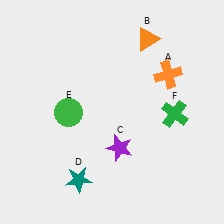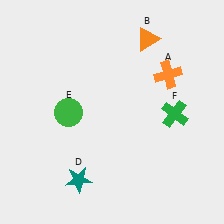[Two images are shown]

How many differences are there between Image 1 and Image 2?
There is 1 difference between the two images.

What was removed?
The purple star (C) was removed in Image 2.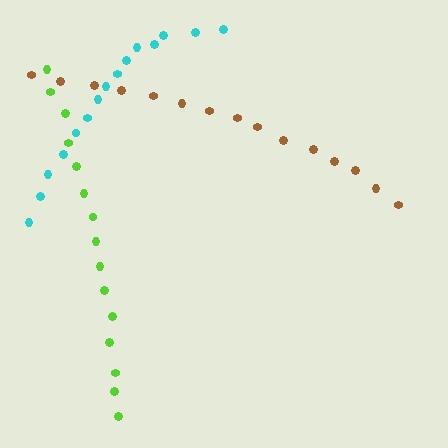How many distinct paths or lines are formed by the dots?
There are 3 distinct paths.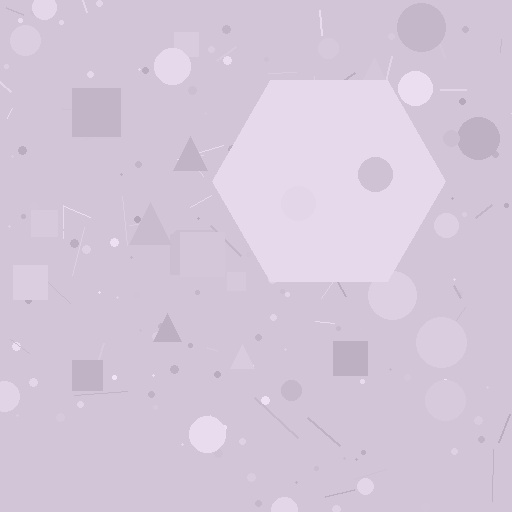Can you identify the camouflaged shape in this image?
The camouflaged shape is a hexagon.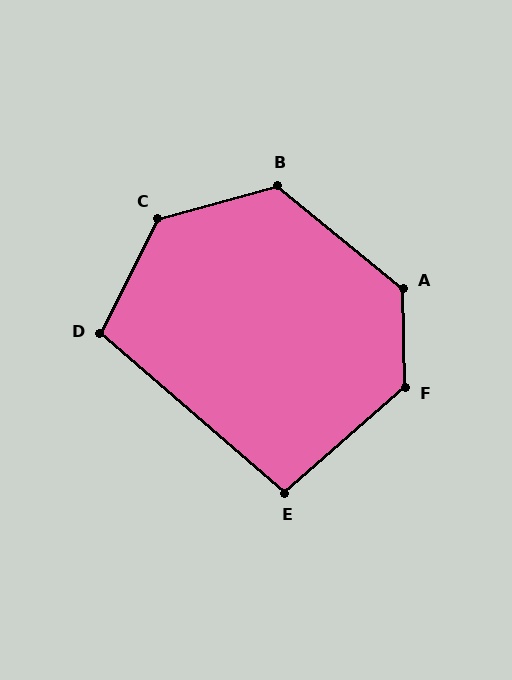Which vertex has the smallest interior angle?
E, at approximately 98 degrees.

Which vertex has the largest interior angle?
C, at approximately 132 degrees.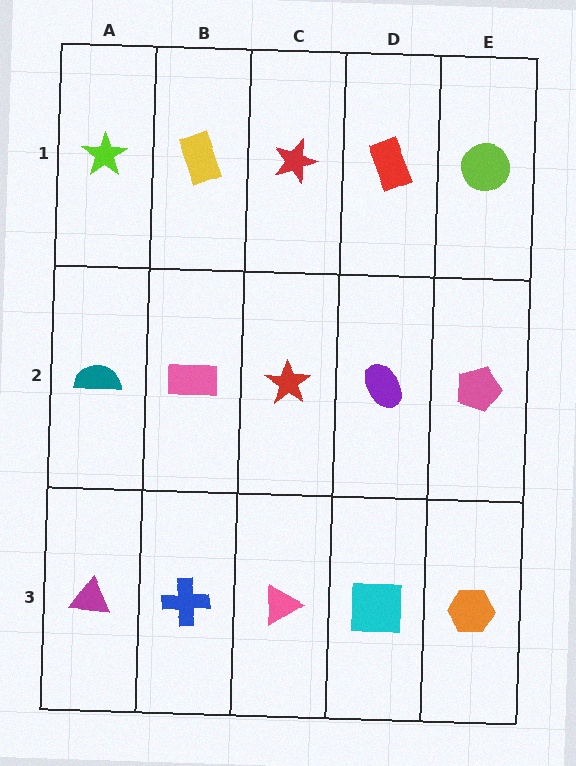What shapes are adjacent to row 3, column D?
A purple ellipse (row 2, column D), a pink triangle (row 3, column C), an orange hexagon (row 3, column E).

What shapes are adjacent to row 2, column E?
A lime circle (row 1, column E), an orange hexagon (row 3, column E), a purple ellipse (row 2, column D).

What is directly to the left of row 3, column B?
A magenta triangle.